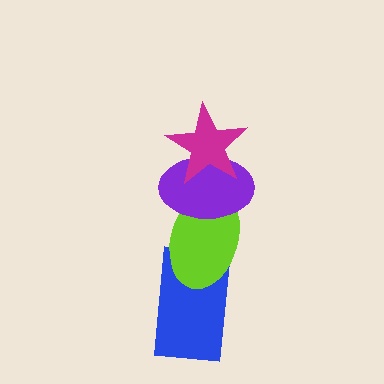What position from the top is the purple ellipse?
The purple ellipse is 2nd from the top.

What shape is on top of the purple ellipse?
The magenta star is on top of the purple ellipse.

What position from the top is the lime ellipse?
The lime ellipse is 3rd from the top.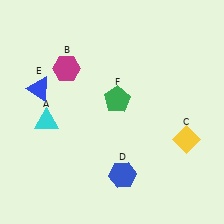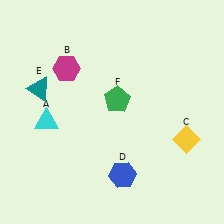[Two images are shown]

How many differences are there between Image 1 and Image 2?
There is 1 difference between the two images.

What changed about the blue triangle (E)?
In Image 1, E is blue. In Image 2, it changed to teal.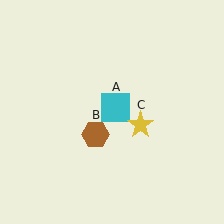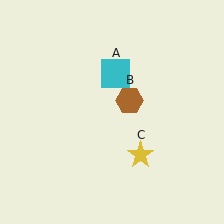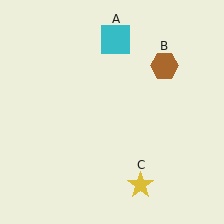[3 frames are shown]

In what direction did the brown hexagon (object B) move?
The brown hexagon (object B) moved up and to the right.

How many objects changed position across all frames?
3 objects changed position: cyan square (object A), brown hexagon (object B), yellow star (object C).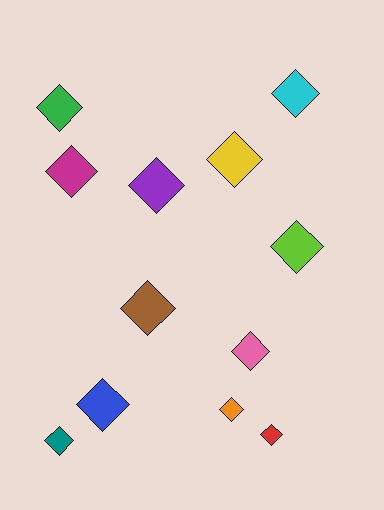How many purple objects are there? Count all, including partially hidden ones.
There is 1 purple object.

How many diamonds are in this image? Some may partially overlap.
There are 12 diamonds.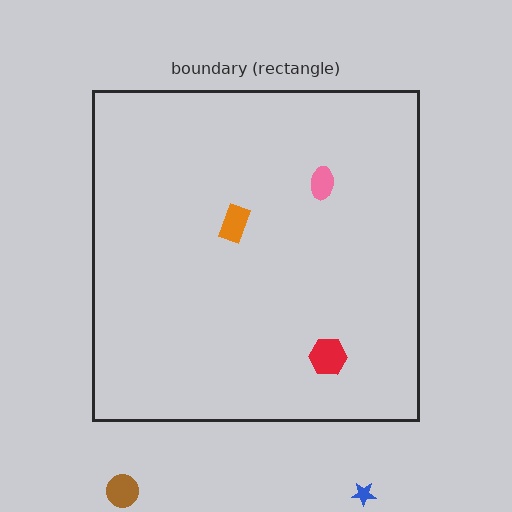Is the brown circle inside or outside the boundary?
Outside.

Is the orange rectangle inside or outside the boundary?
Inside.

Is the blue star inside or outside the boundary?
Outside.